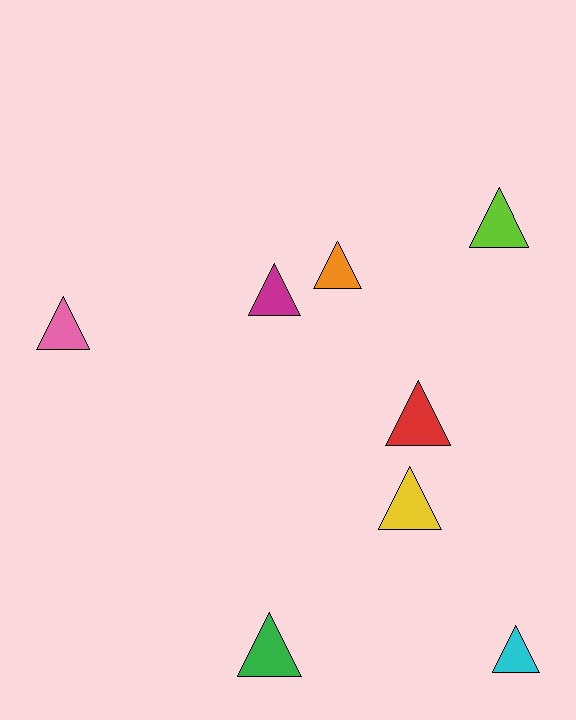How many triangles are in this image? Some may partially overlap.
There are 8 triangles.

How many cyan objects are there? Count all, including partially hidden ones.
There is 1 cyan object.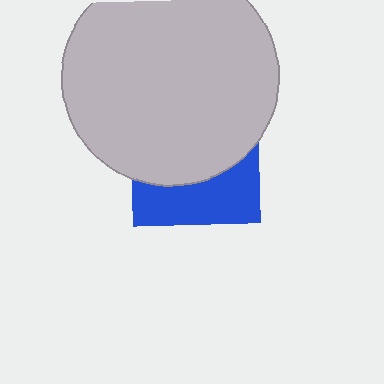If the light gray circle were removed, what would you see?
You would see the complete blue square.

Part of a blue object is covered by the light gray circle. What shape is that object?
It is a square.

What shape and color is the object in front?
The object in front is a light gray circle.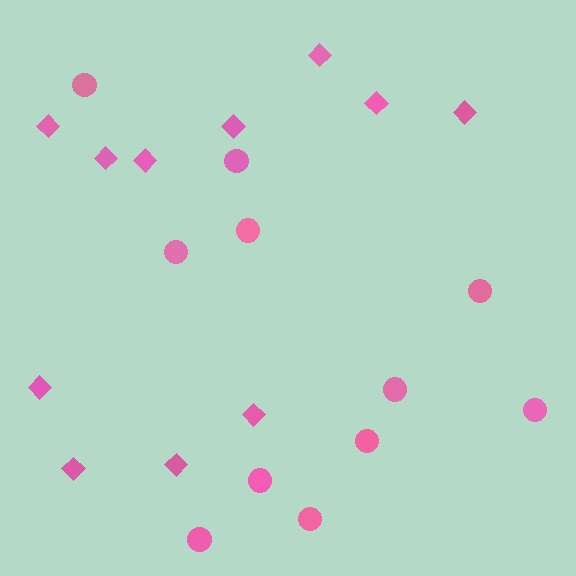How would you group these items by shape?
There are 2 groups: one group of circles (11) and one group of diamonds (11).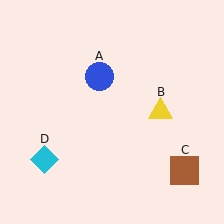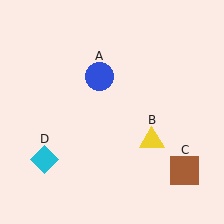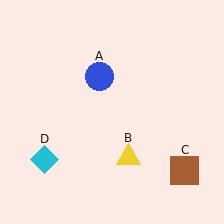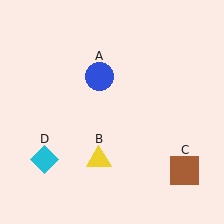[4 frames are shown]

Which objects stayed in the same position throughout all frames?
Blue circle (object A) and brown square (object C) and cyan diamond (object D) remained stationary.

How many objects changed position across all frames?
1 object changed position: yellow triangle (object B).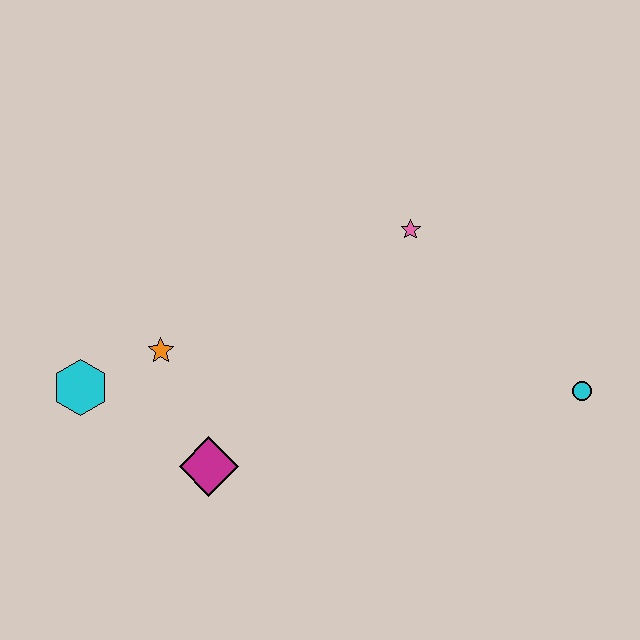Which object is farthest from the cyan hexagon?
The cyan circle is farthest from the cyan hexagon.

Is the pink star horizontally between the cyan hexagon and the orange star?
No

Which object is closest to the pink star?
The cyan circle is closest to the pink star.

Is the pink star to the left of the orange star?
No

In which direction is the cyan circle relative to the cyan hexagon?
The cyan circle is to the right of the cyan hexagon.